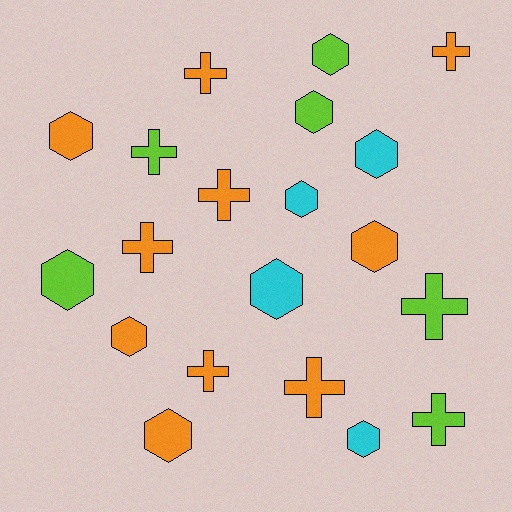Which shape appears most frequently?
Hexagon, with 11 objects.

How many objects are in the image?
There are 20 objects.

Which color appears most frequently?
Orange, with 10 objects.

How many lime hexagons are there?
There are 3 lime hexagons.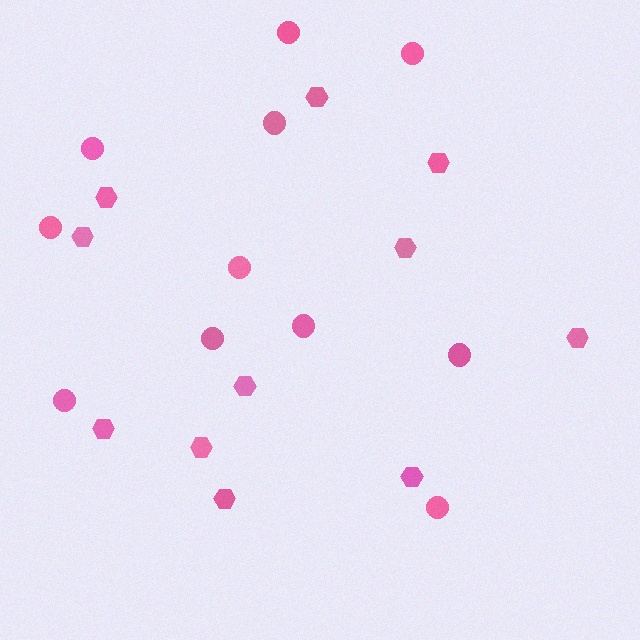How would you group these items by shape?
There are 2 groups: one group of hexagons (11) and one group of circles (11).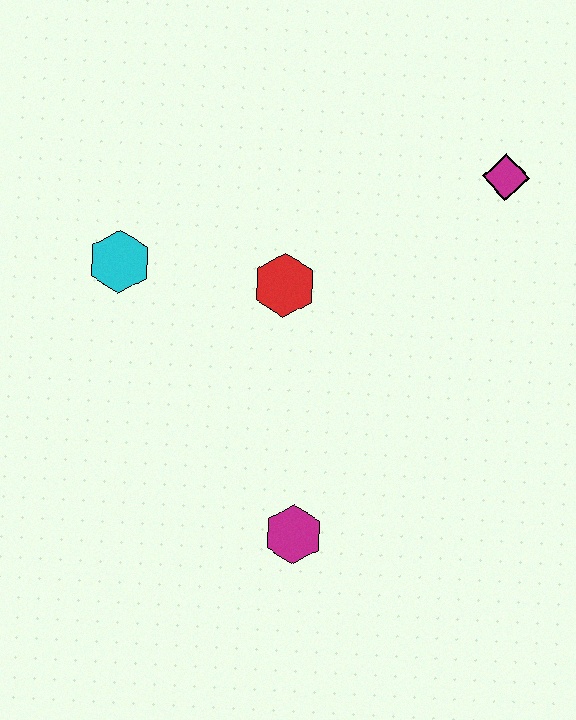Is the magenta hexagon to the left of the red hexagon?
No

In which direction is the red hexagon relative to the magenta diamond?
The red hexagon is to the left of the magenta diamond.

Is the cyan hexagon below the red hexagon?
No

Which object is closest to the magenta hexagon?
The red hexagon is closest to the magenta hexagon.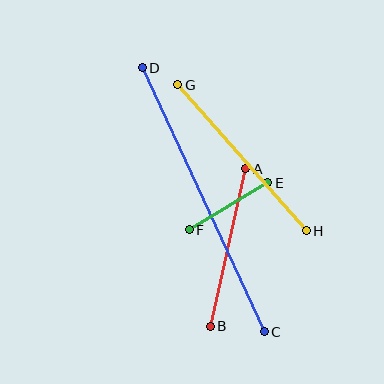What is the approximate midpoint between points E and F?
The midpoint is at approximately (228, 206) pixels.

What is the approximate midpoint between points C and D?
The midpoint is at approximately (203, 200) pixels.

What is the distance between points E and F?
The distance is approximately 92 pixels.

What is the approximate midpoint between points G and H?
The midpoint is at approximately (242, 158) pixels.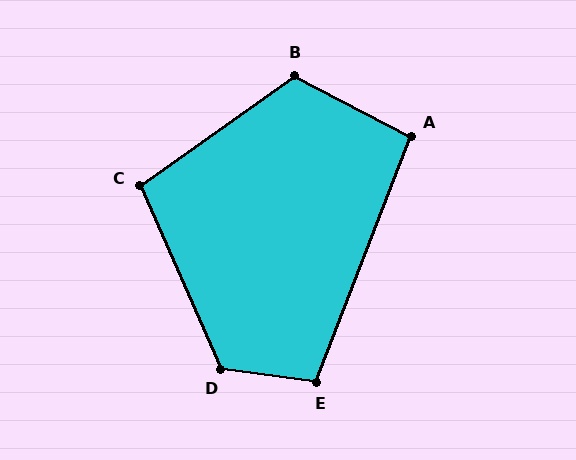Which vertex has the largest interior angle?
D, at approximately 121 degrees.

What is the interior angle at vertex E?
Approximately 103 degrees (obtuse).